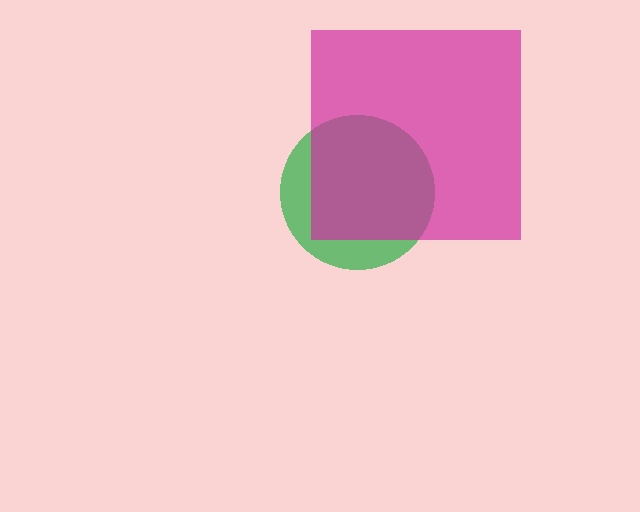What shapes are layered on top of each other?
The layered shapes are: a green circle, a magenta square.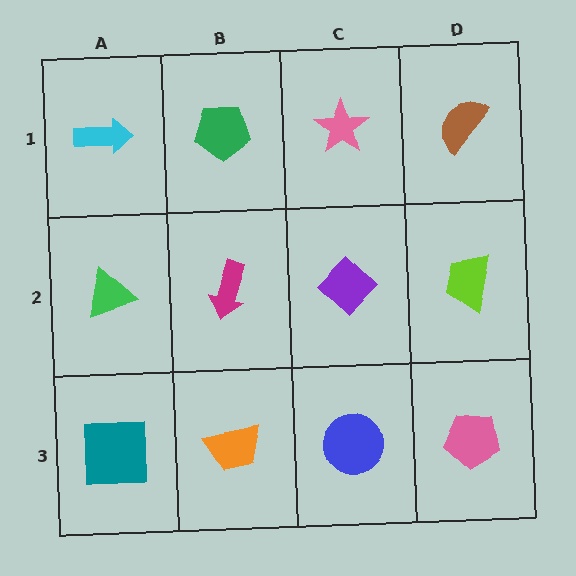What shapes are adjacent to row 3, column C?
A purple diamond (row 2, column C), an orange trapezoid (row 3, column B), a pink pentagon (row 3, column D).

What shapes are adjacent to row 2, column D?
A brown semicircle (row 1, column D), a pink pentagon (row 3, column D), a purple diamond (row 2, column C).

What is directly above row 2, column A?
A cyan arrow.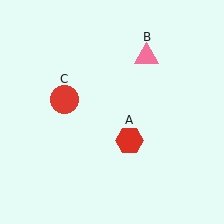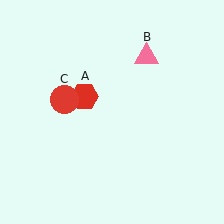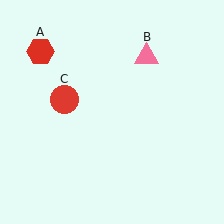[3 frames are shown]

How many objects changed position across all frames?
1 object changed position: red hexagon (object A).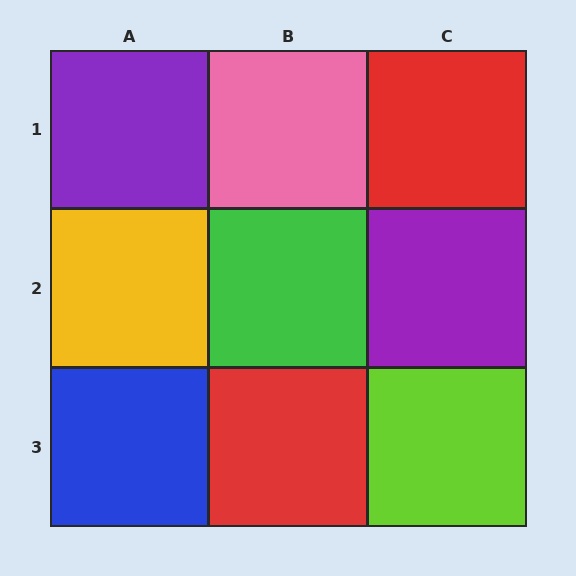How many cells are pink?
1 cell is pink.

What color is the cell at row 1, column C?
Red.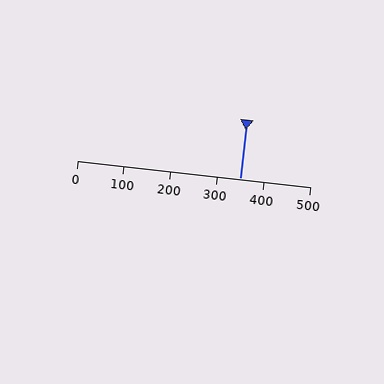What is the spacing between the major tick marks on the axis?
The major ticks are spaced 100 apart.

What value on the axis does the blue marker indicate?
The marker indicates approximately 350.